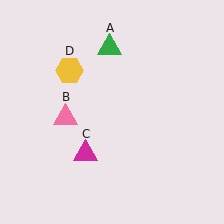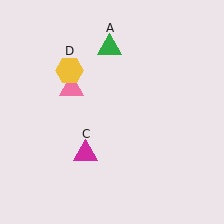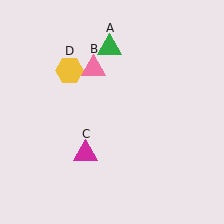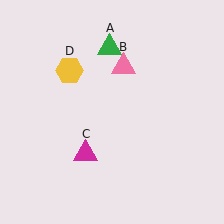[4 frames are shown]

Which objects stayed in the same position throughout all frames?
Green triangle (object A) and magenta triangle (object C) and yellow hexagon (object D) remained stationary.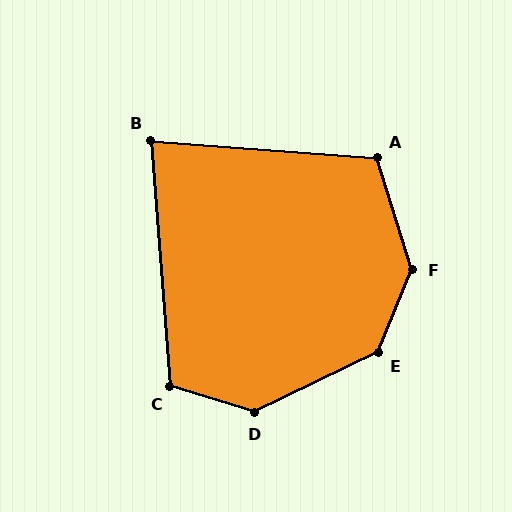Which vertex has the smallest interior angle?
B, at approximately 81 degrees.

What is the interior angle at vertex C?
Approximately 112 degrees (obtuse).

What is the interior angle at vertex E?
Approximately 137 degrees (obtuse).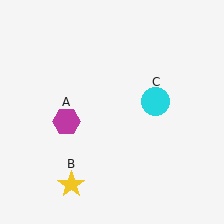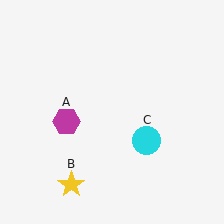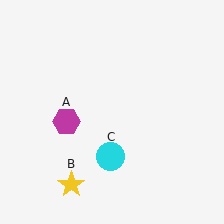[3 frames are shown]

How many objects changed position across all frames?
1 object changed position: cyan circle (object C).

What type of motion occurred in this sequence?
The cyan circle (object C) rotated clockwise around the center of the scene.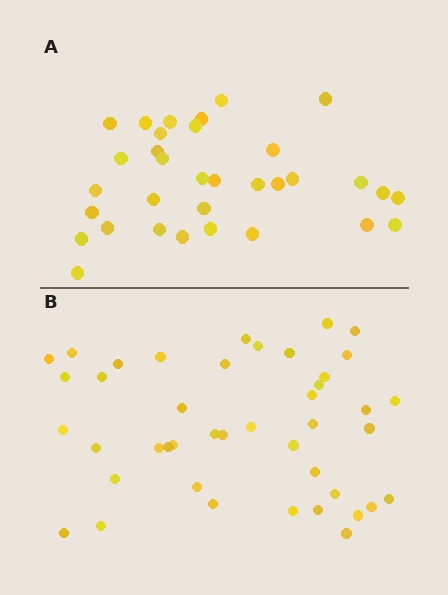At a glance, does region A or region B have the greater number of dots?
Region B (the bottom region) has more dots.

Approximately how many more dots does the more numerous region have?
Region B has roughly 10 or so more dots than region A.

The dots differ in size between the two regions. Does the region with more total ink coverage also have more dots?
No. Region A has more total ink coverage because its dots are larger, but region B actually contains more individual dots. Total area can be misleading — the number of items is what matters here.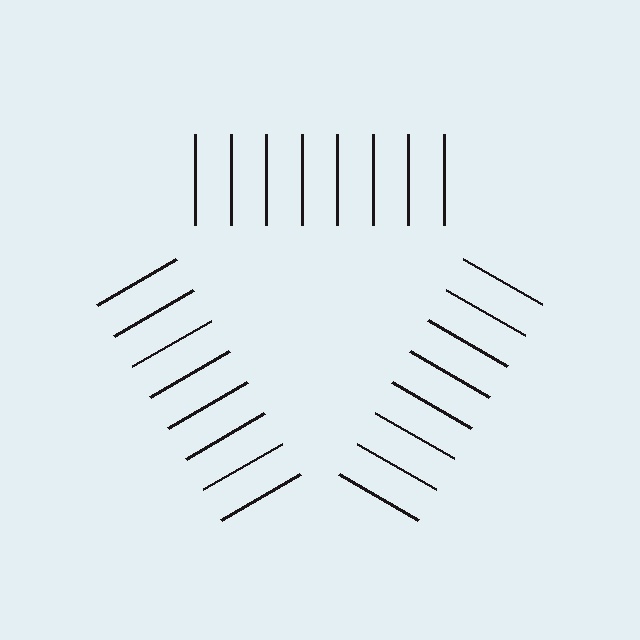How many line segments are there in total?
24 — 8 along each of the 3 edges.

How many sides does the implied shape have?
3 sides — the line-ends trace a triangle.